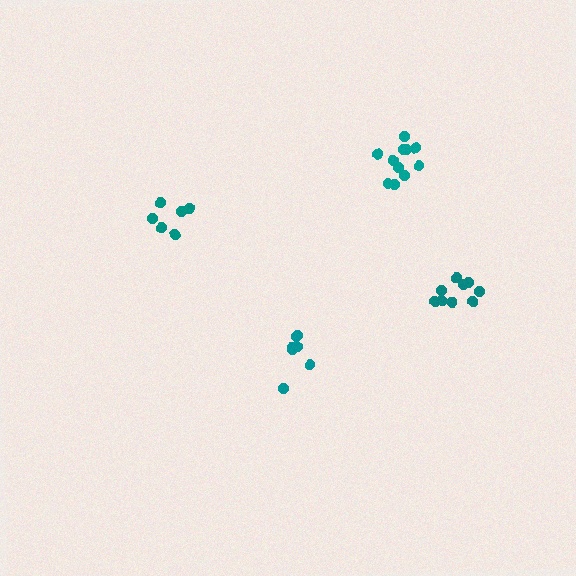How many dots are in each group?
Group 1: 7 dots, Group 2: 6 dots, Group 3: 9 dots, Group 4: 11 dots (33 total).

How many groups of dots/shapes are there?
There are 4 groups.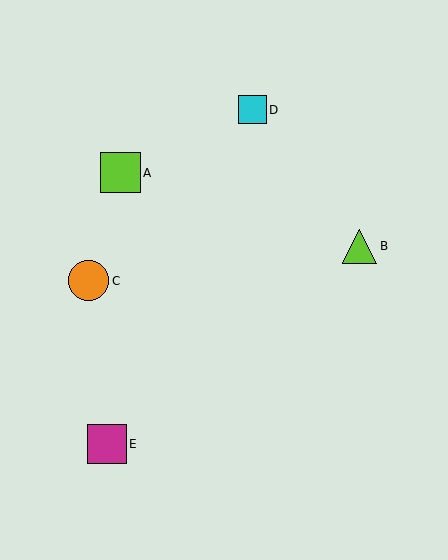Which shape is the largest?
The orange circle (labeled C) is the largest.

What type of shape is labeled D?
Shape D is a cyan square.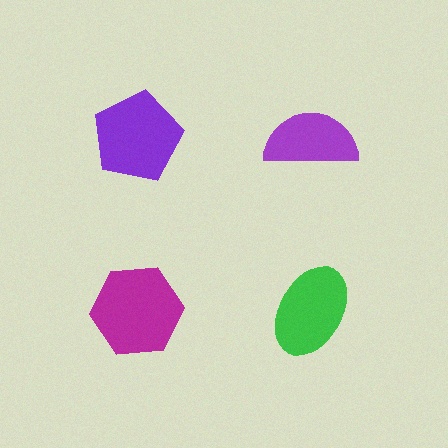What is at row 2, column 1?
A magenta hexagon.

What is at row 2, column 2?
A green ellipse.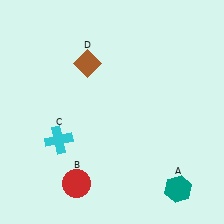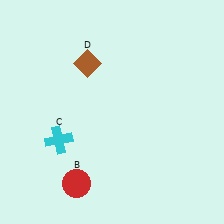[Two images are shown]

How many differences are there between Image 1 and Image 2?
There is 1 difference between the two images.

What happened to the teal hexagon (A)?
The teal hexagon (A) was removed in Image 2. It was in the bottom-right area of Image 1.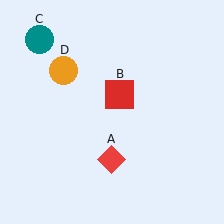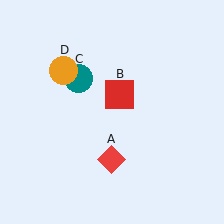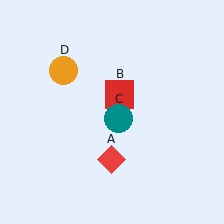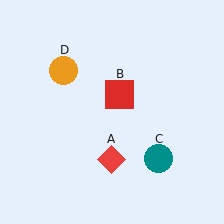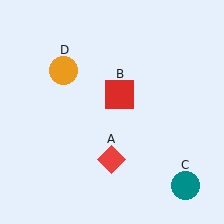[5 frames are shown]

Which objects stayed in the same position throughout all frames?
Red diamond (object A) and red square (object B) and orange circle (object D) remained stationary.